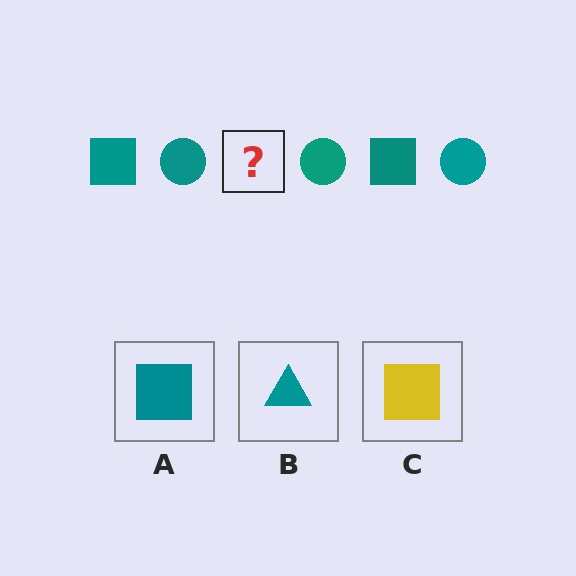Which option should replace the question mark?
Option A.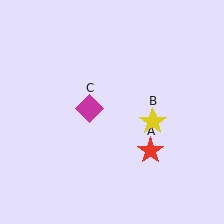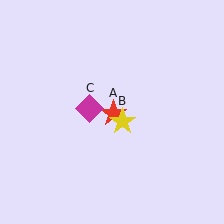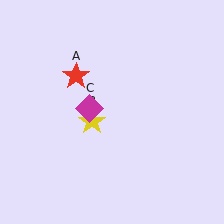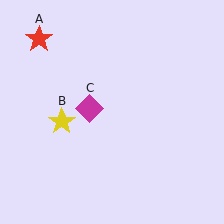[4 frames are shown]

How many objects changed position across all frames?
2 objects changed position: red star (object A), yellow star (object B).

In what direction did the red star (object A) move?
The red star (object A) moved up and to the left.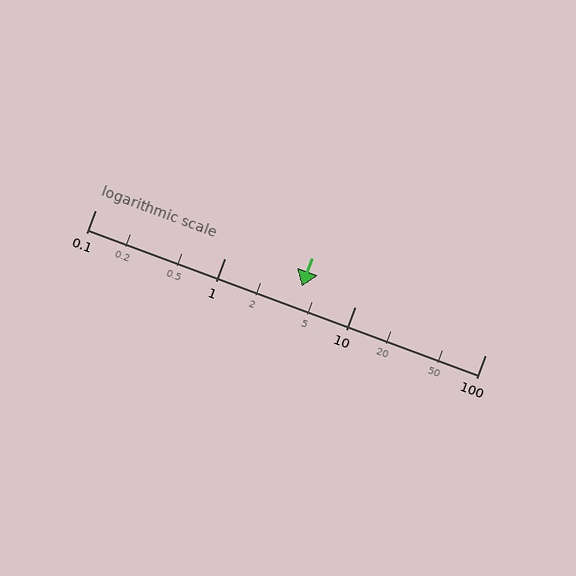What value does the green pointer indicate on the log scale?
The pointer indicates approximately 3.9.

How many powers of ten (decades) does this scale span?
The scale spans 3 decades, from 0.1 to 100.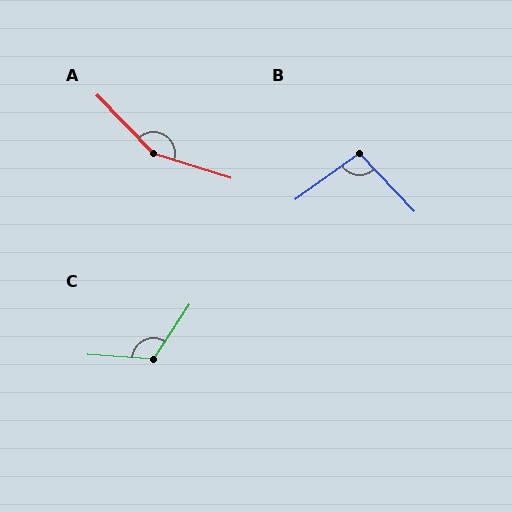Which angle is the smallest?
B, at approximately 97 degrees.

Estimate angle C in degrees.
Approximately 120 degrees.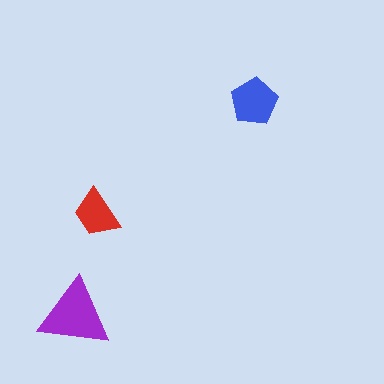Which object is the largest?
The purple triangle.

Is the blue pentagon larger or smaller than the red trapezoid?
Larger.